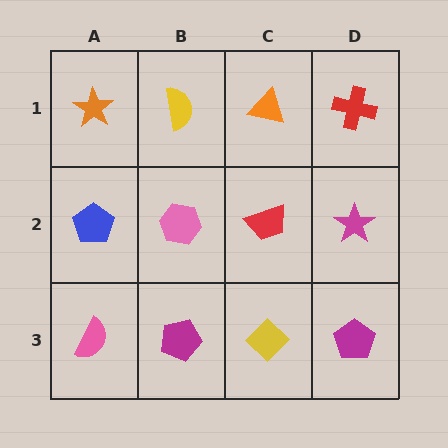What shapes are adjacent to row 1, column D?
A magenta star (row 2, column D), an orange triangle (row 1, column C).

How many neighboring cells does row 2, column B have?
4.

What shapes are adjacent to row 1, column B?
A pink hexagon (row 2, column B), an orange star (row 1, column A), an orange triangle (row 1, column C).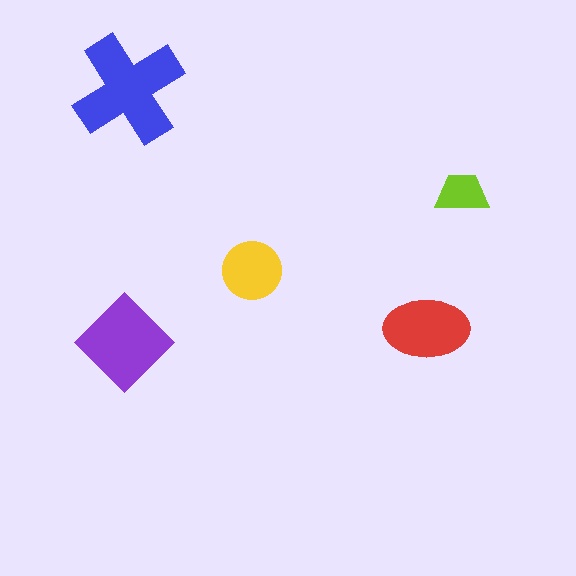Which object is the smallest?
The lime trapezoid.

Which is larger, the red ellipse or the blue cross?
The blue cross.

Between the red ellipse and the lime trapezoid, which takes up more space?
The red ellipse.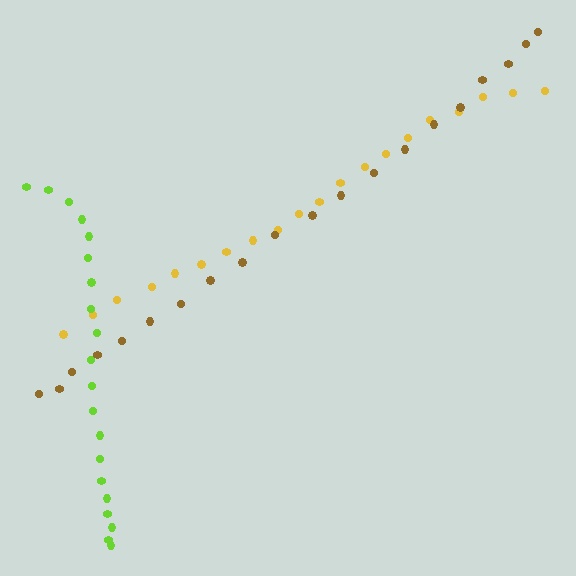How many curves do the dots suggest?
There are 3 distinct paths.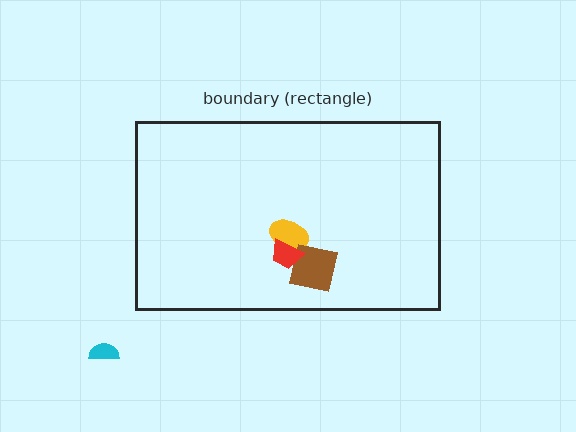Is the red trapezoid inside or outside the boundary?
Inside.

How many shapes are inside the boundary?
3 inside, 1 outside.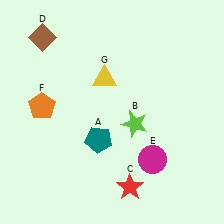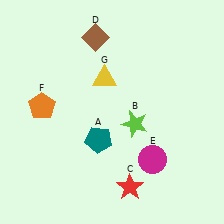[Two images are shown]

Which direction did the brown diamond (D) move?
The brown diamond (D) moved right.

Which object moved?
The brown diamond (D) moved right.